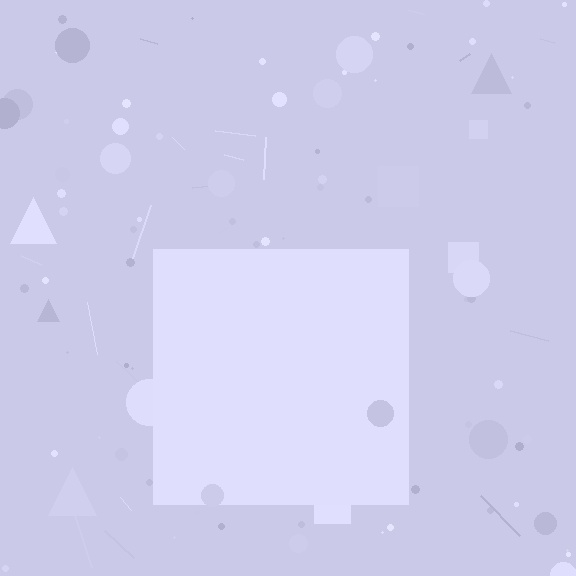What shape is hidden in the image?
A square is hidden in the image.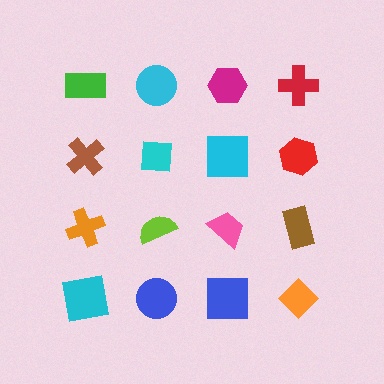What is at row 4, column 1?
A cyan square.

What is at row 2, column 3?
A cyan square.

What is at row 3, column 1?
An orange cross.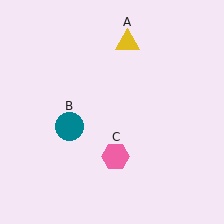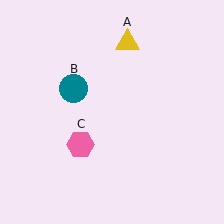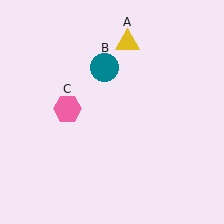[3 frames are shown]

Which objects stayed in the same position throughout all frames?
Yellow triangle (object A) remained stationary.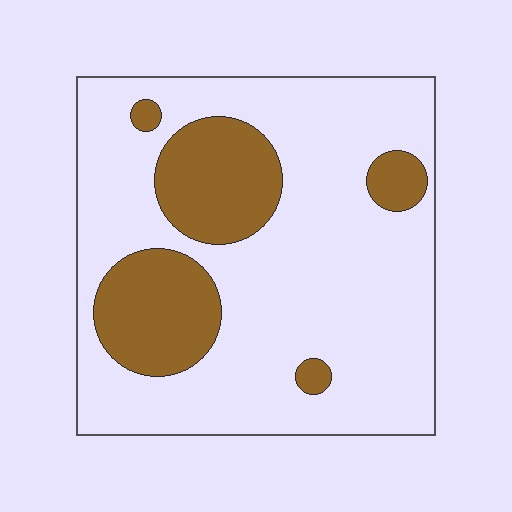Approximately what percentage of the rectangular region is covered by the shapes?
Approximately 25%.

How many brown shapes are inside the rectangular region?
5.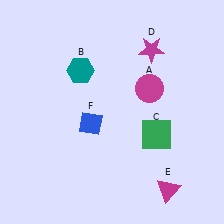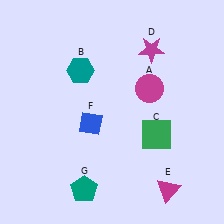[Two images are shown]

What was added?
A teal pentagon (G) was added in Image 2.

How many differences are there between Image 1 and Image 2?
There is 1 difference between the two images.